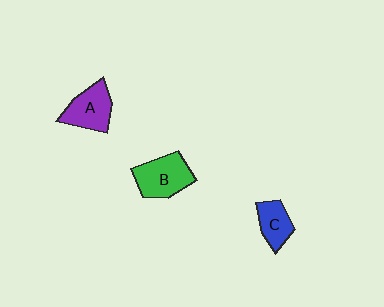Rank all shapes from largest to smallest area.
From largest to smallest: B (green), A (purple), C (blue).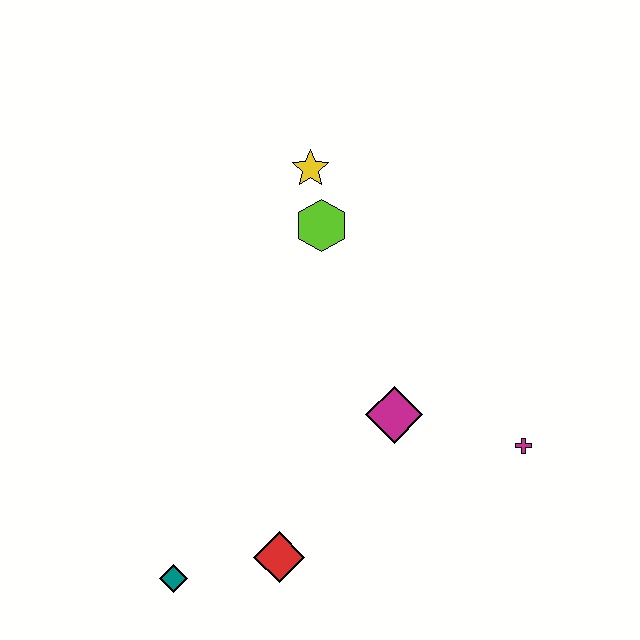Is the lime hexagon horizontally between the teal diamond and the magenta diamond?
Yes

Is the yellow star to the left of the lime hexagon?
Yes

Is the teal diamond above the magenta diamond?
No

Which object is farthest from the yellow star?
The teal diamond is farthest from the yellow star.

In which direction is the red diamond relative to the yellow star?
The red diamond is below the yellow star.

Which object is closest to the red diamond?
The teal diamond is closest to the red diamond.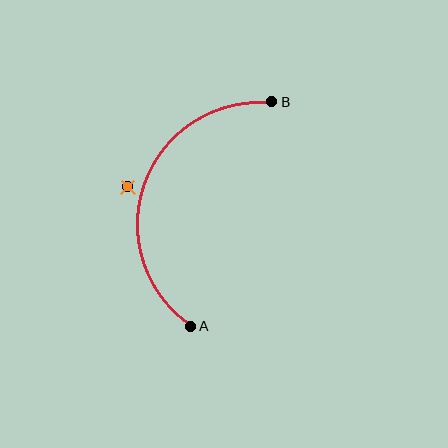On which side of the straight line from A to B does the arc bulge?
The arc bulges to the left of the straight line connecting A and B.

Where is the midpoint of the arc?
The arc midpoint is the point on the curve farthest from the straight line joining A and B. It sits to the left of that line.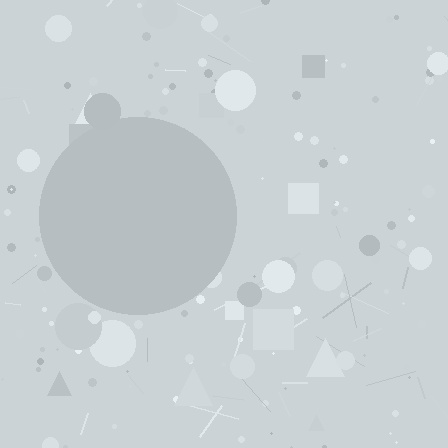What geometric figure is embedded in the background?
A circle is embedded in the background.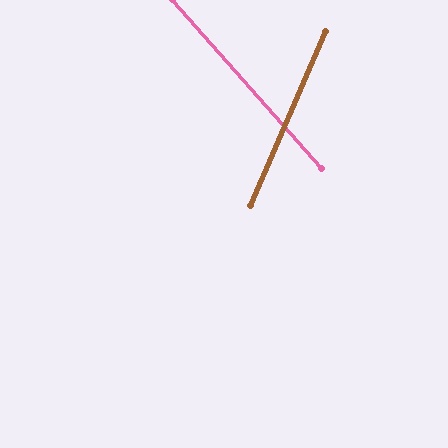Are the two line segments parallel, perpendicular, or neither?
Neither parallel nor perpendicular — they differ by about 64°.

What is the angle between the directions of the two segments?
Approximately 64 degrees.